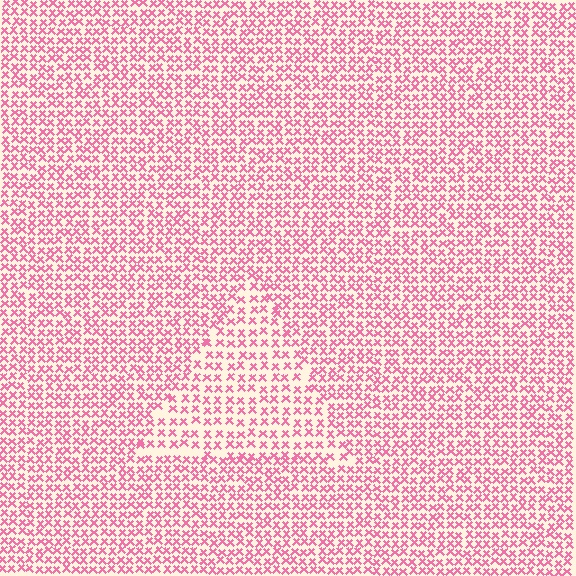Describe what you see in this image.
The image contains small pink elements arranged at two different densities. A triangle-shaped region is visible where the elements are less densely packed than the surrounding area.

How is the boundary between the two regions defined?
The boundary is defined by a change in element density (approximately 1.5x ratio). All elements are the same color, size, and shape.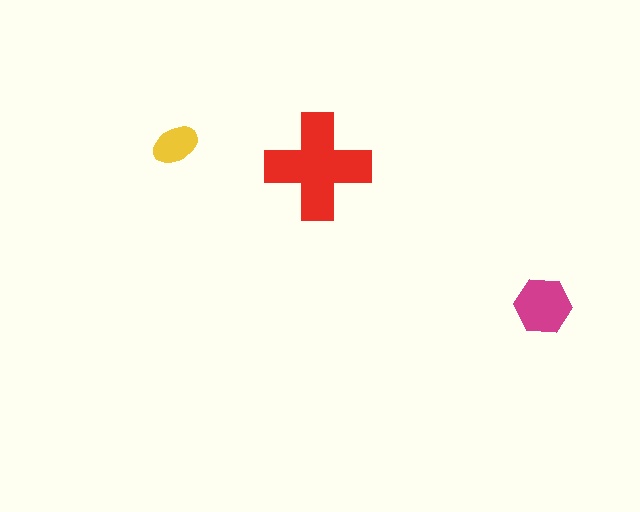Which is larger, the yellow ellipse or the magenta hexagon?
The magenta hexagon.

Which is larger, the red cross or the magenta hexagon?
The red cross.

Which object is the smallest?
The yellow ellipse.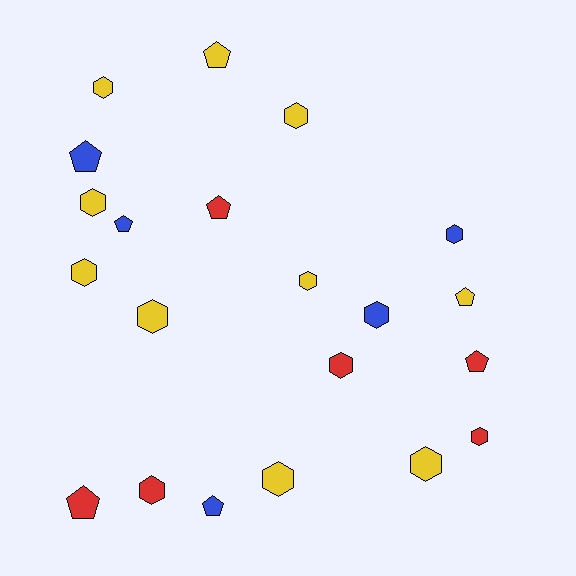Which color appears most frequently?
Yellow, with 10 objects.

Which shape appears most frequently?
Hexagon, with 13 objects.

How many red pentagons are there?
There are 3 red pentagons.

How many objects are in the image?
There are 21 objects.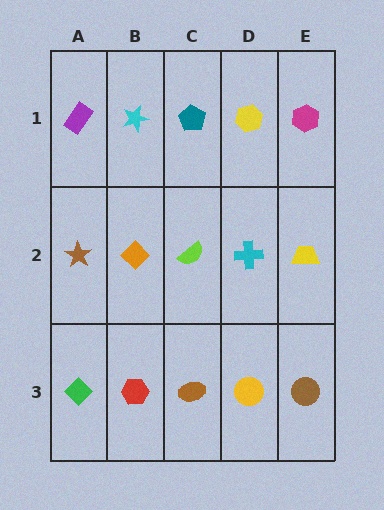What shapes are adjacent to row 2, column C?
A teal pentagon (row 1, column C), a brown ellipse (row 3, column C), an orange diamond (row 2, column B), a cyan cross (row 2, column D).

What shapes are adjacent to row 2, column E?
A magenta hexagon (row 1, column E), a brown circle (row 3, column E), a cyan cross (row 2, column D).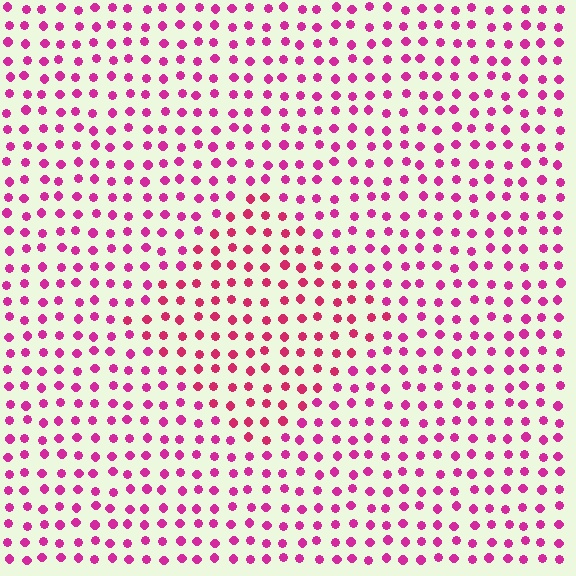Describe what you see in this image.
The image is filled with small magenta elements in a uniform arrangement. A diamond-shaped region is visible where the elements are tinted to a slightly different hue, forming a subtle color boundary.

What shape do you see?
I see a diamond.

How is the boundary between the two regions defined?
The boundary is defined purely by a slight shift in hue (about 19 degrees). Spacing, size, and orientation are identical on both sides.